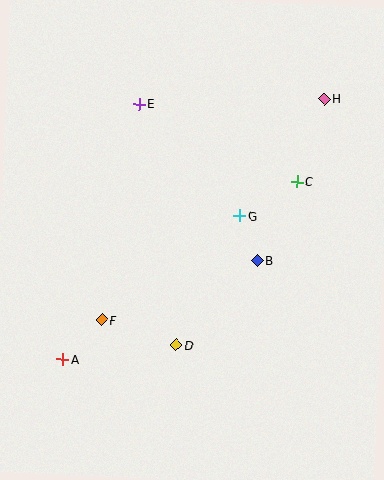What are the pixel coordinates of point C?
Point C is at (297, 182).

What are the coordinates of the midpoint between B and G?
The midpoint between B and G is at (249, 238).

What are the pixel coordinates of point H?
Point H is at (325, 99).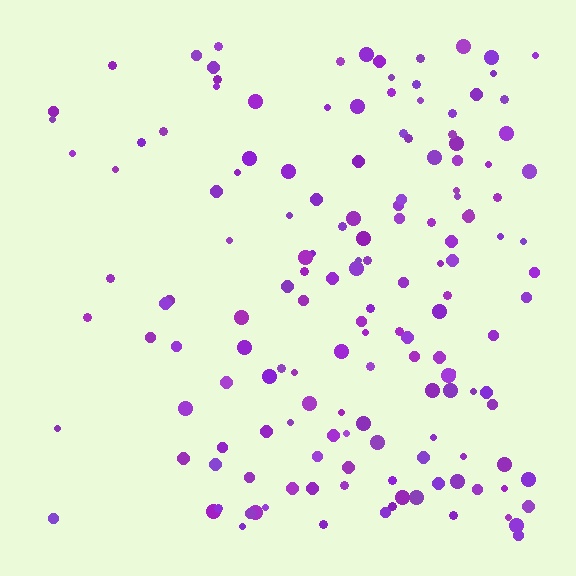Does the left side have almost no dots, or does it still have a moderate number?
Still a moderate number, just noticeably fewer than the right.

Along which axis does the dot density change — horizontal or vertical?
Horizontal.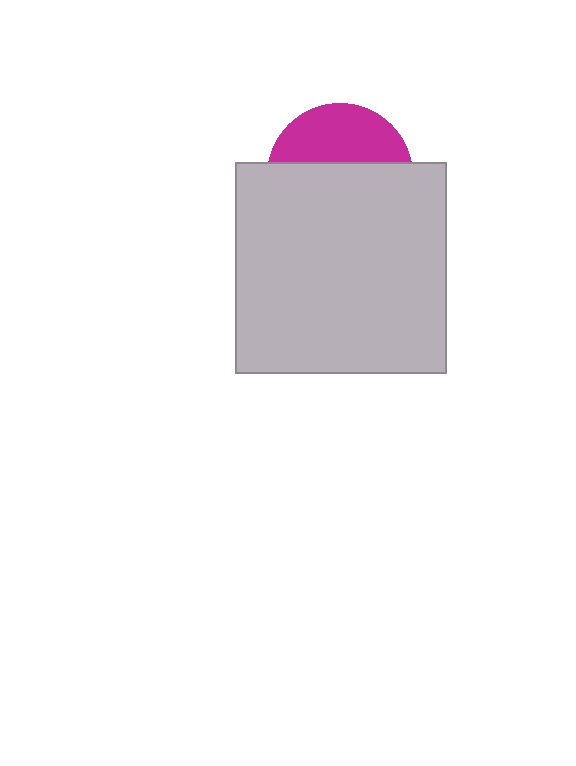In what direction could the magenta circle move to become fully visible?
The magenta circle could move up. That would shift it out from behind the light gray square entirely.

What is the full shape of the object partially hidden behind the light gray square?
The partially hidden object is a magenta circle.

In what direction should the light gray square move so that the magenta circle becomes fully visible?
The light gray square should move down. That is the shortest direction to clear the overlap and leave the magenta circle fully visible.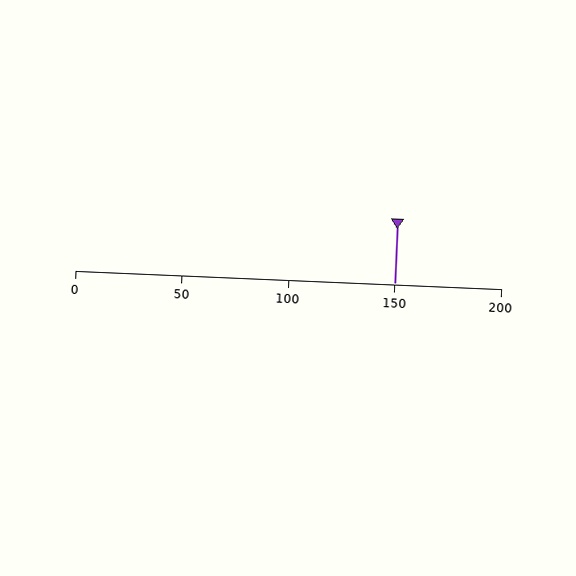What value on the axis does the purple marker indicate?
The marker indicates approximately 150.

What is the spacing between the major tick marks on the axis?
The major ticks are spaced 50 apart.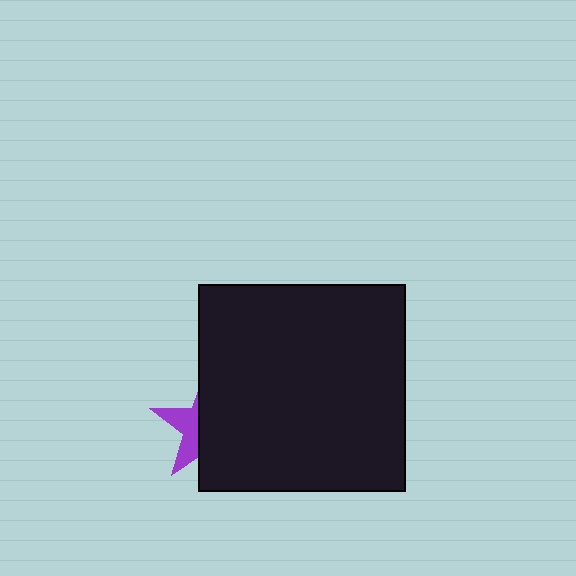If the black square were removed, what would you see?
You would see the complete purple star.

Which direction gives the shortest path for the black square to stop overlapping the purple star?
Moving right gives the shortest separation.